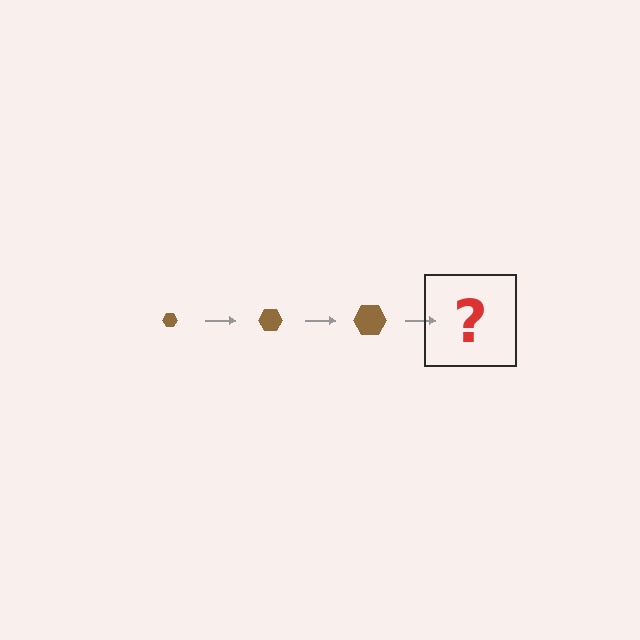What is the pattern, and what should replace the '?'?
The pattern is that the hexagon gets progressively larger each step. The '?' should be a brown hexagon, larger than the previous one.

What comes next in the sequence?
The next element should be a brown hexagon, larger than the previous one.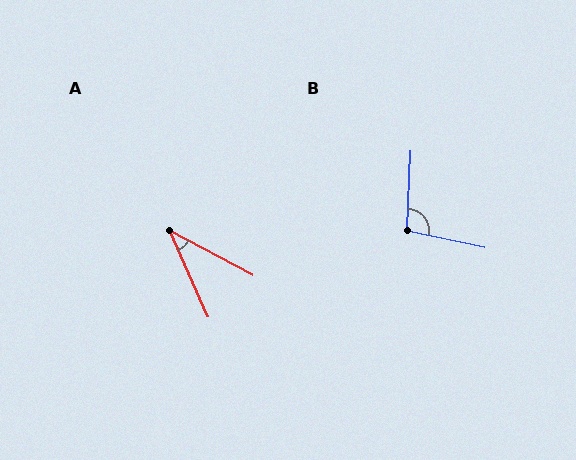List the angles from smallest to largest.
A (38°), B (99°).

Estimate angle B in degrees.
Approximately 99 degrees.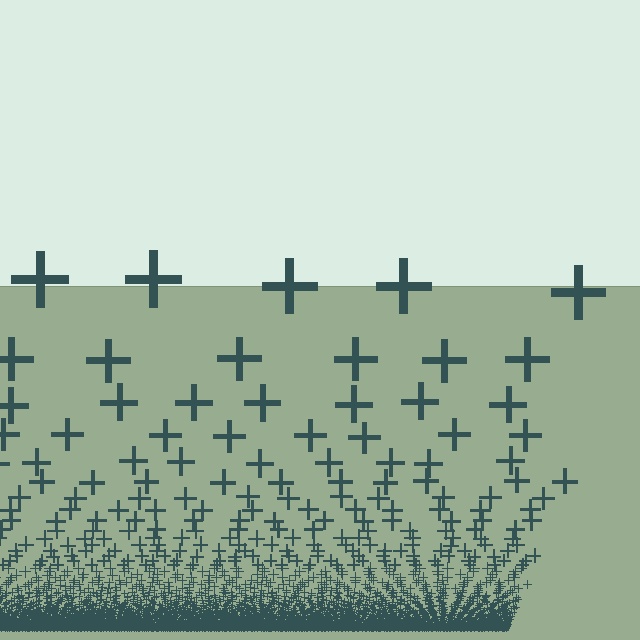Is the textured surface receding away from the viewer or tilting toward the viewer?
The surface appears to tilt toward the viewer. Texture elements get larger and sparser toward the top.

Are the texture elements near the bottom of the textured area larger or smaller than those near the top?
Smaller. The gradient is inverted — elements near the bottom are smaller and denser.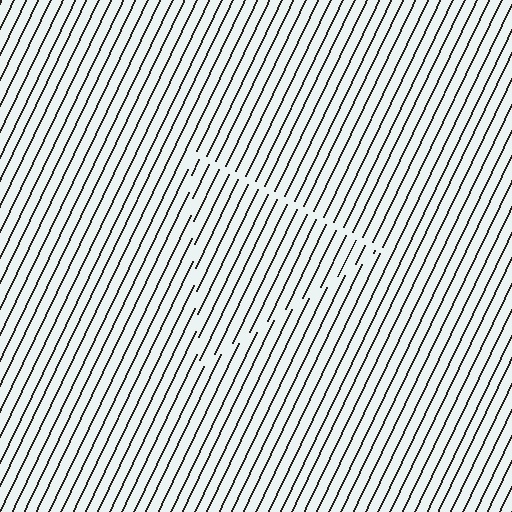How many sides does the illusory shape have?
3 sides — the line-ends trace a triangle.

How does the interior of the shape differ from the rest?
The interior of the shape contains the same grating, shifted by half a period — the contour is defined by the phase discontinuity where line-ends from the inner and outer gratings abut.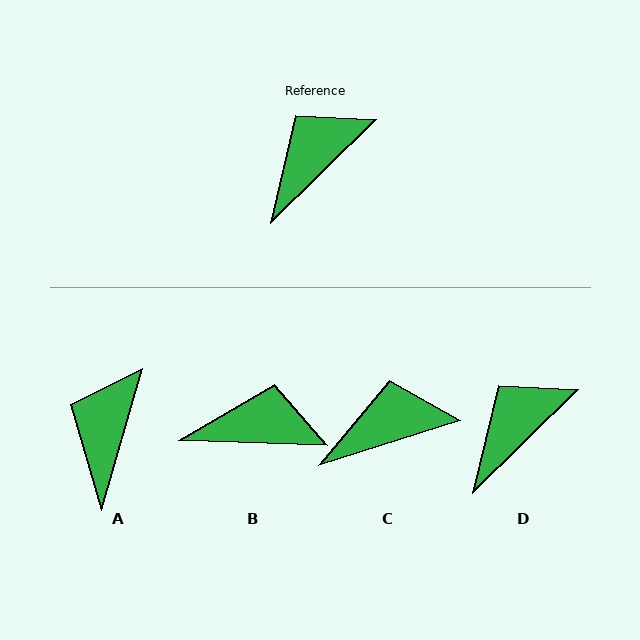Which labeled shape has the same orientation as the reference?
D.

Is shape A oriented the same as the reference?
No, it is off by about 30 degrees.